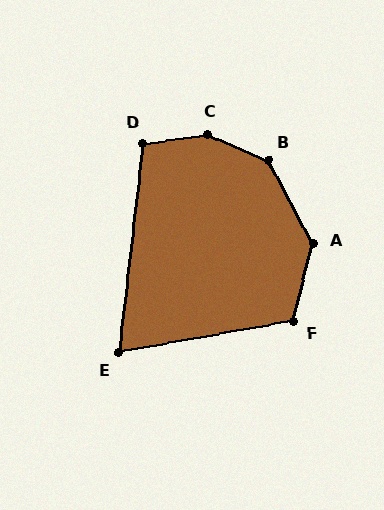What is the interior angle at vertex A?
Approximately 138 degrees (obtuse).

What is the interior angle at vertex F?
Approximately 114 degrees (obtuse).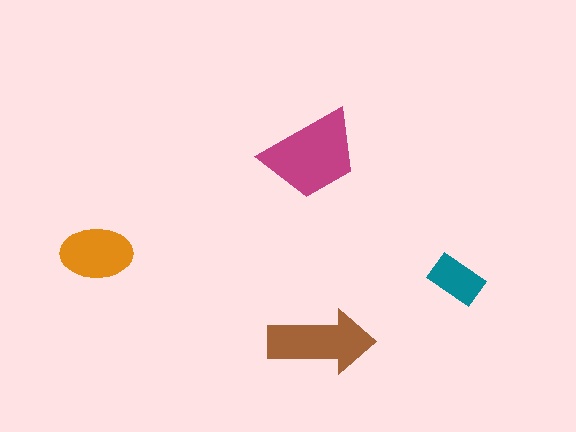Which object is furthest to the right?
The teal rectangle is rightmost.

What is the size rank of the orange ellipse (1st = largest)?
3rd.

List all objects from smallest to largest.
The teal rectangle, the orange ellipse, the brown arrow, the magenta trapezoid.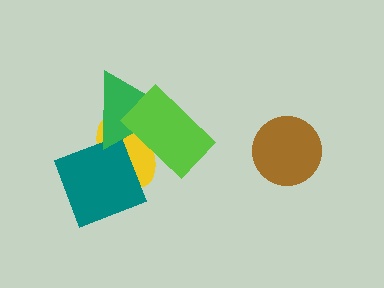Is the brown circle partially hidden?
No, no other shape covers it.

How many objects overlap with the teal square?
1 object overlaps with the teal square.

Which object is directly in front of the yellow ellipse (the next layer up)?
The teal square is directly in front of the yellow ellipse.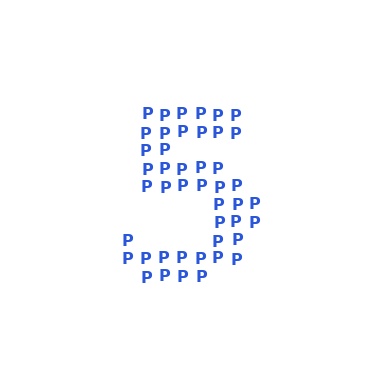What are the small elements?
The small elements are letter P's.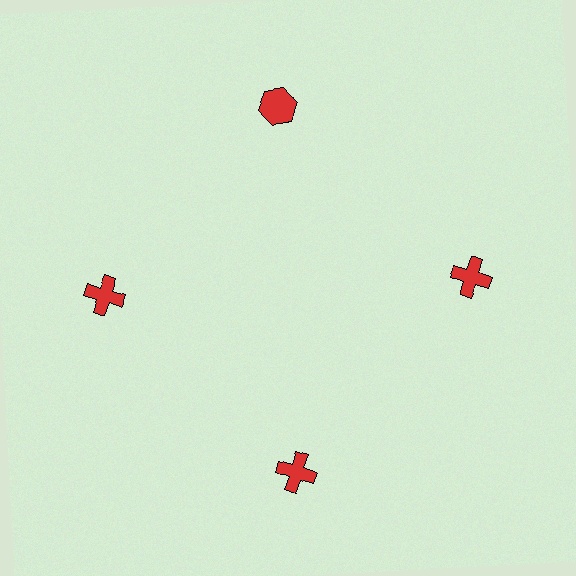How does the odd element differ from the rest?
It has a different shape: hexagon instead of cross.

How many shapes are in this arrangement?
There are 4 shapes arranged in a ring pattern.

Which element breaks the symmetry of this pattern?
The red hexagon at roughly the 12 o'clock position breaks the symmetry. All other shapes are red crosses.